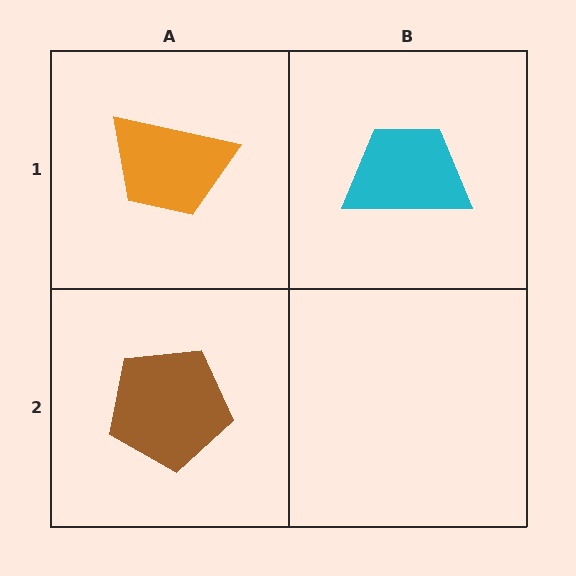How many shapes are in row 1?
2 shapes.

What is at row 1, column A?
An orange trapezoid.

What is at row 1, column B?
A cyan trapezoid.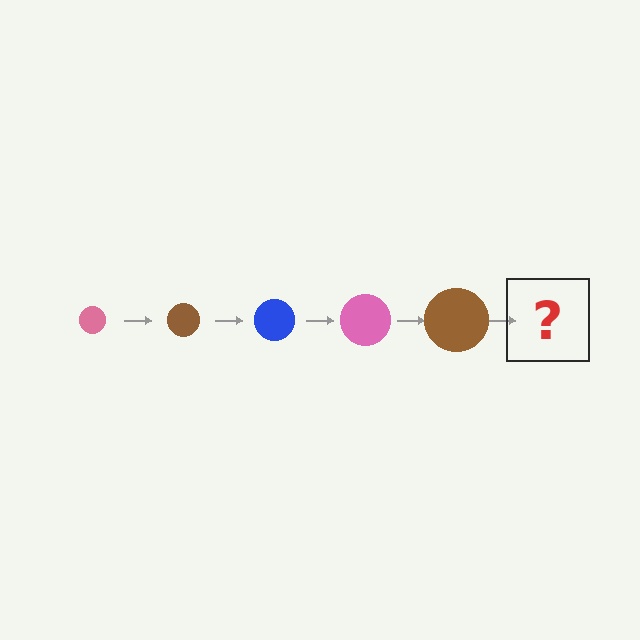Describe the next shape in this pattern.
It should be a blue circle, larger than the previous one.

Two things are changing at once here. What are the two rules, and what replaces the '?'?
The two rules are that the circle grows larger each step and the color cycles through pink, brown, and blue. The '?' should be a blue circle, larger than the previous one.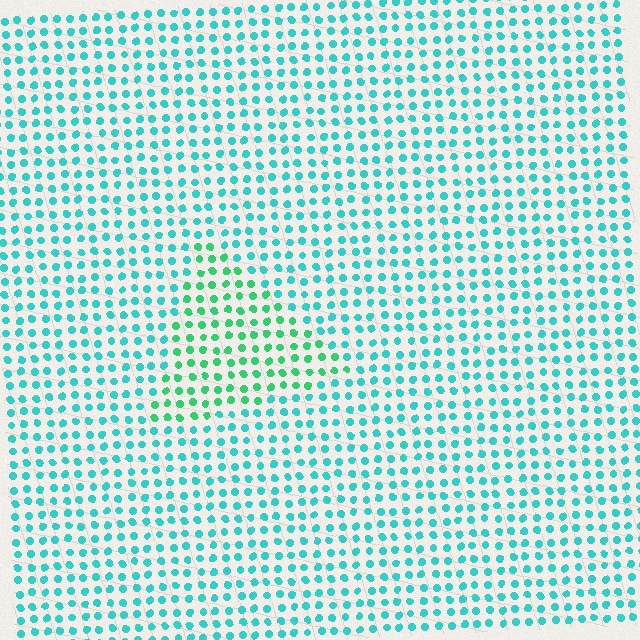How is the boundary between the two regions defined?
The boundary is defined purely by a slight shift in hue (about 33 degrees). Spacing, size, and orientation are identical on both sides.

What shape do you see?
I see a triangle.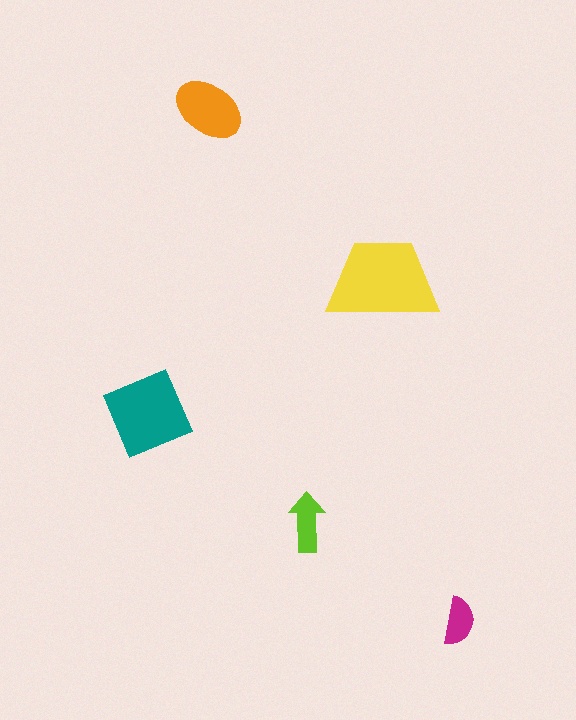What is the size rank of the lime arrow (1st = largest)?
4th.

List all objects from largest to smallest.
The yellow trapezoid, the teal diamond, the orange ellipse, the lime arrow, the magenta semicircle.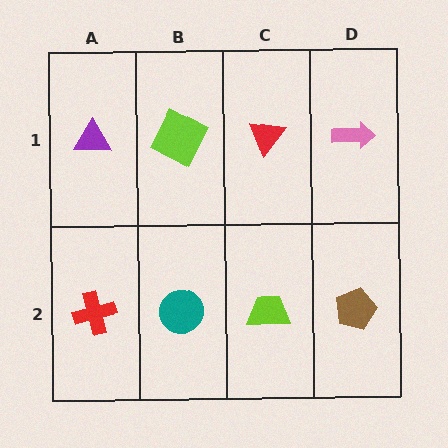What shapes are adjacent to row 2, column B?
A lime square (row 1, column B), a red cross (row 2, column A), a lime trapezoid (row 2, column C).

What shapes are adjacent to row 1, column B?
A teal circle (row 2, column B), a purple triangle (row 1, column A), a red triangle (row 1, column C).